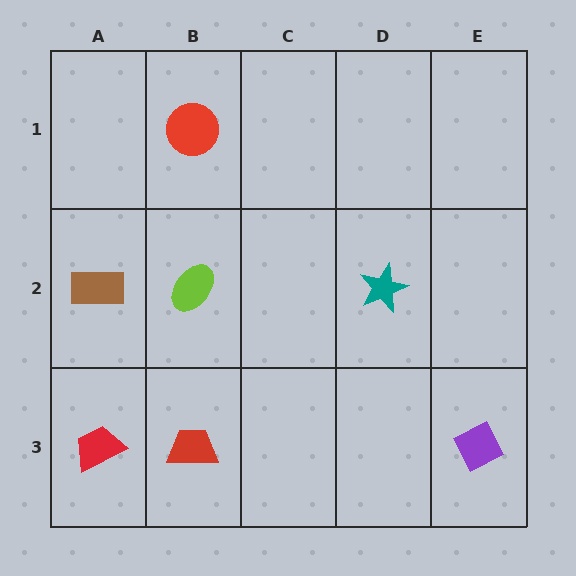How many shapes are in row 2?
3 shapes.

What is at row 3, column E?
A purple diamond.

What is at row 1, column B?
A red circle.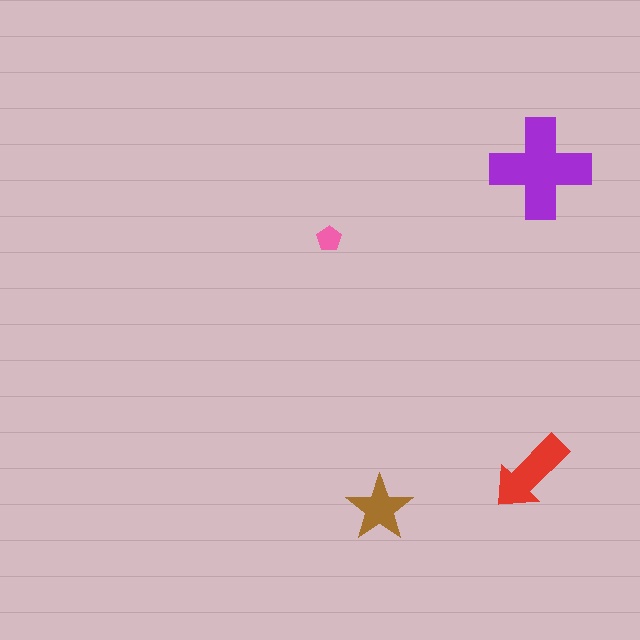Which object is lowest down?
The brown star is bottommost.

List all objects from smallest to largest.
The pink pentagon, the brown star, the red arrow, the purple cross.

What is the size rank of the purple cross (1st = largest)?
1st.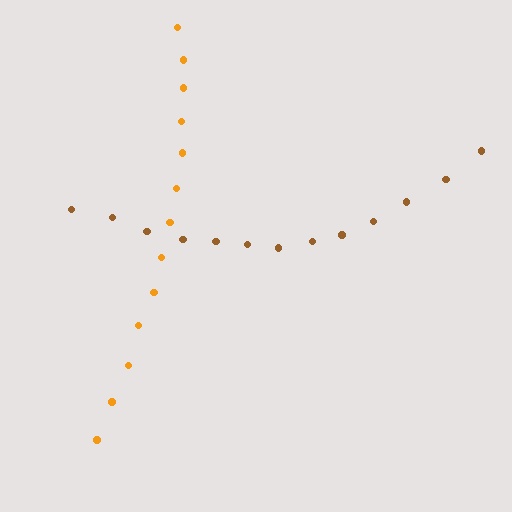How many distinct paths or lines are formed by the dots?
There are 2 distinct paths.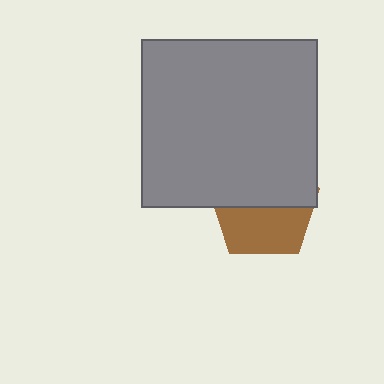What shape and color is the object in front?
The object in front is a gray rectangle.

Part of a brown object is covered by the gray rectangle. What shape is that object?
It is a pentagon.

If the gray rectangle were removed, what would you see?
You would see the complete brown pentagon.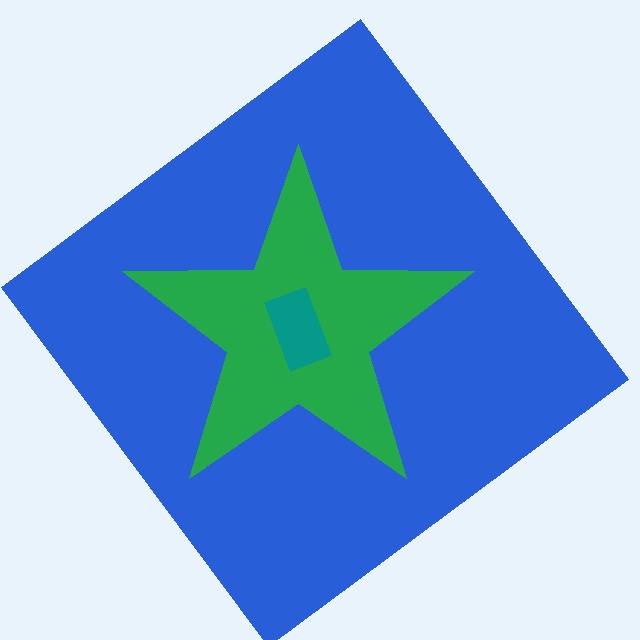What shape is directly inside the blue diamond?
The green star.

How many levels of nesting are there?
3.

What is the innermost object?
The teal rectangle.